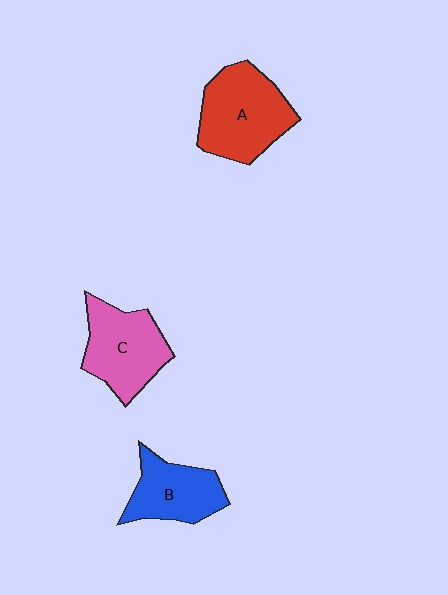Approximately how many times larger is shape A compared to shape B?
Approximately 1.4 times.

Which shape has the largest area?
Shape A (red).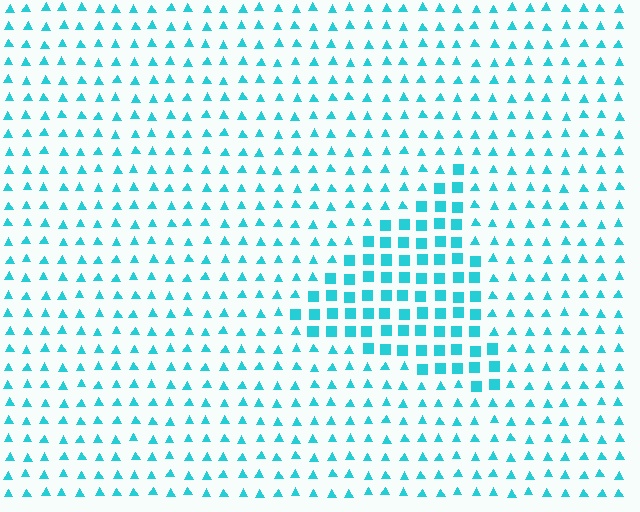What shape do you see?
I see a triangle.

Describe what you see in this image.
The image is filled with small cyan elements arranged in a uniform grid. A triangle-shaped region contains squares, while the surrounding area contains triangles. The boundary is defined purely by the change in element shape.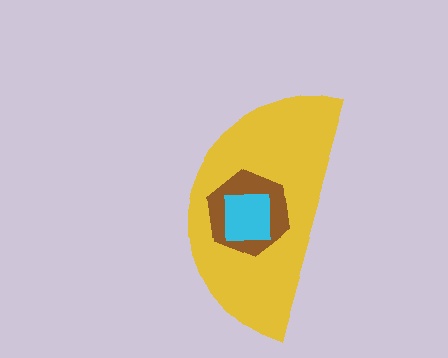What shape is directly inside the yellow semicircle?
The brown hexagon.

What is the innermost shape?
The cyan square.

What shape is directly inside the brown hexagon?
The cyan square.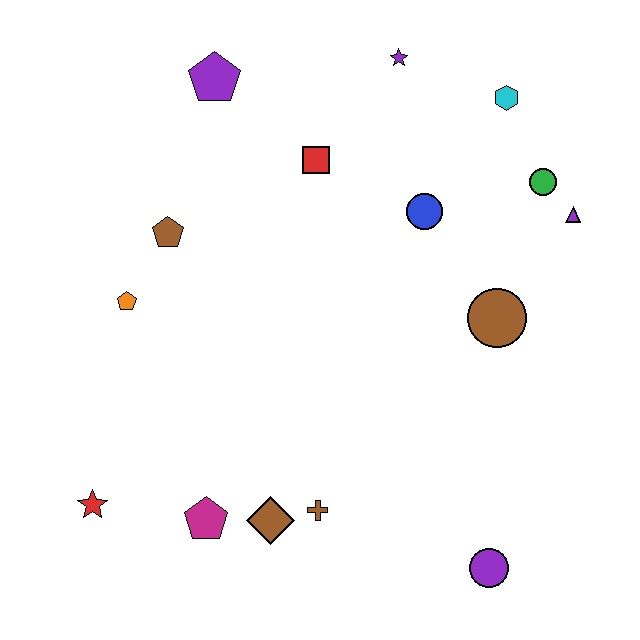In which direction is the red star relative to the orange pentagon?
The red star is below the orange pentagon.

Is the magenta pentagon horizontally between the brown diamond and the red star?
Yes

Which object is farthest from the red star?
The cyan hexagon is farthest from the red star.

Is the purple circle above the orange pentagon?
No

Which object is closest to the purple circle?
The brown cross is closest to the purple circle.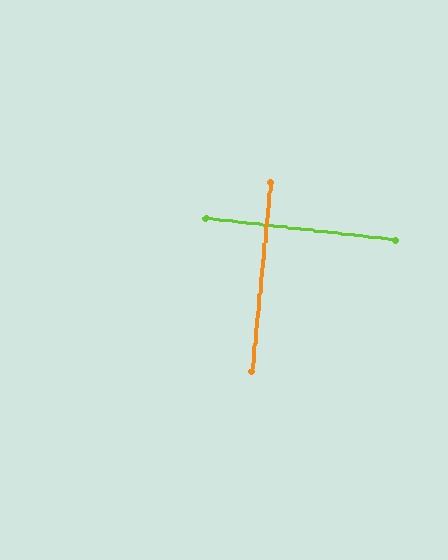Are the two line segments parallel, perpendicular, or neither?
Perpendicular — they meet at approximately 89°.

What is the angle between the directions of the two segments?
Approximately 89 degrees.